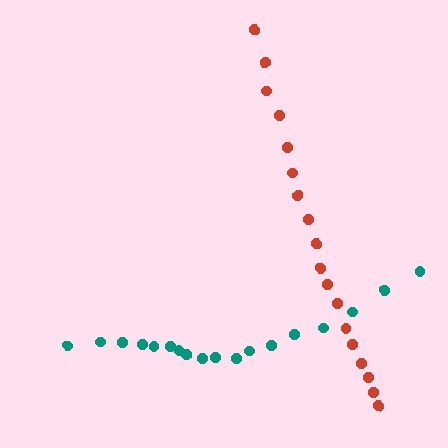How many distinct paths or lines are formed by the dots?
There are 2 distinct paths.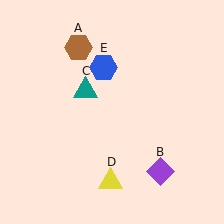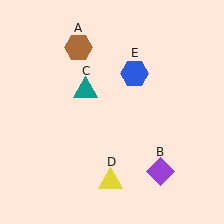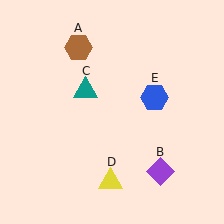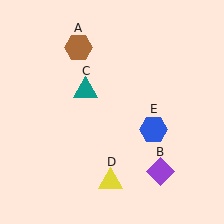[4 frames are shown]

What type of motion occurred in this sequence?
The blue hexagon (object E) rotated clockwise around the center of the scene.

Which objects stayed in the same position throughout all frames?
Brown hexagon (object A) and purple diamond (object B) and teal triangle (object C) and yellow triangle (object D) remained stationary.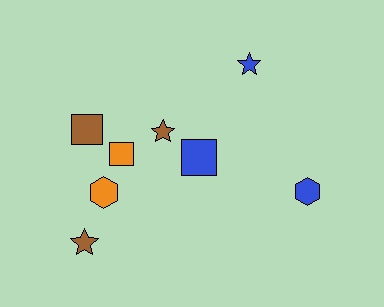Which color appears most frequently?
Brown, with 3 objects.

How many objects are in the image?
There are 8 objects.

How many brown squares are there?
There is 1 brown square.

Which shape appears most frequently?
Square, with 3 objects.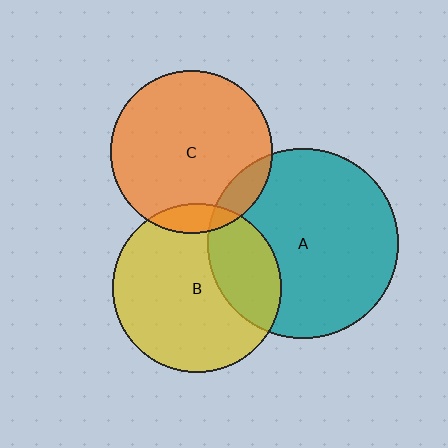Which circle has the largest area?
Circle A (teal).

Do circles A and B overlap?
Yes.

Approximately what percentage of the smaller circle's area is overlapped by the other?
Approximately 30%.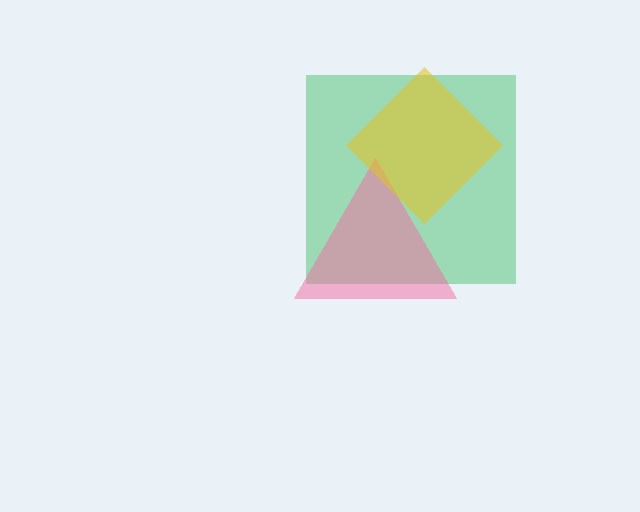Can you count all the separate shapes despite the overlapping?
Yes, there are 3 separate shapes.